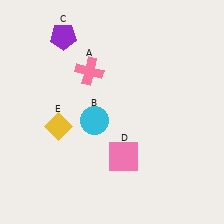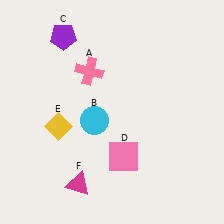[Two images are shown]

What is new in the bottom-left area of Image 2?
A magenta triangle (F) was added in the bottom-left area of Image 2.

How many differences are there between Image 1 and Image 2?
There is 1 difference between the two images.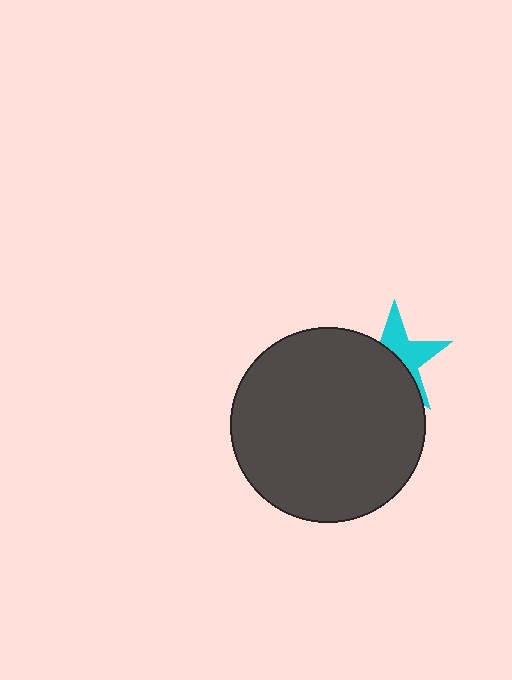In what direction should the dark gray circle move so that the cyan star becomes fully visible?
The dark gray circle should move toward the lower-left. That is the shortest direction to clear the overlap and leave the cyan star fully visible.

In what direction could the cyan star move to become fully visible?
The cyan star could move toward the upper-right. That would shift it out from behind the dark gray circle entirely.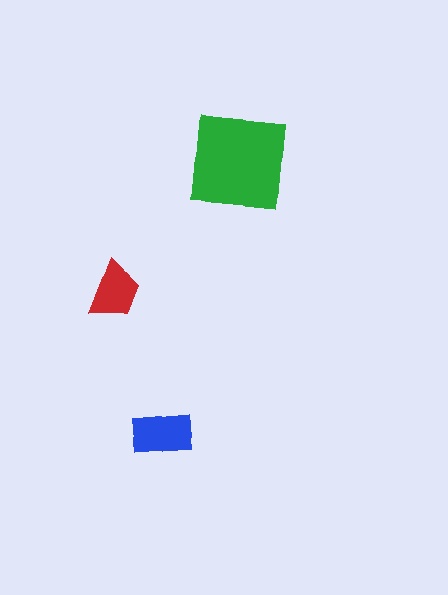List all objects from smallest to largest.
The red trapezoid, the blue rectangle, the green square.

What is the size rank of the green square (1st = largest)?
1st.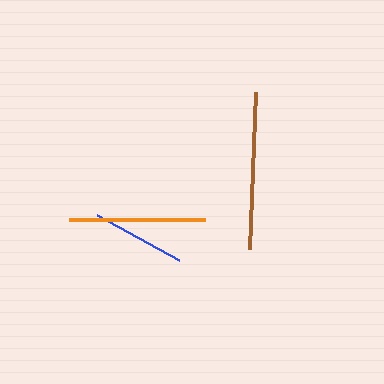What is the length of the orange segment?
The orange segment is approximately 137 pixels long.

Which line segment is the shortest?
The blue line is the shortest at approximately 93 pixels.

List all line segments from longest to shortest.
From longest to shortest: brown, orange, blue.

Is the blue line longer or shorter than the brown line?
The brown line is longer than the blue line.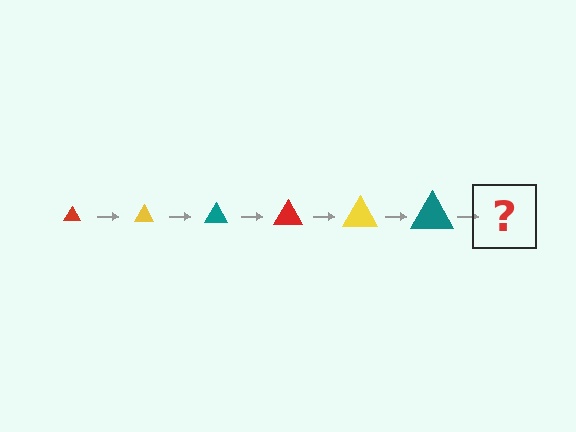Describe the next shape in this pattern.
It should be a red triangle, larger than the previous one.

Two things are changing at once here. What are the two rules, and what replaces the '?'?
The two rules are that the triangle grows larger each step and the color cycles through red, yellow, and teal. The '?' should be a red triangle, larger than the previous one.